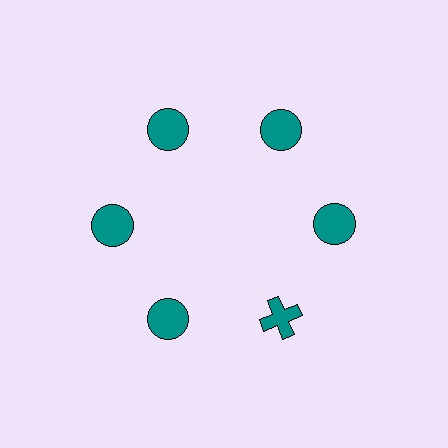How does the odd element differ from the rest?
It has a different shape: cross instead of circle.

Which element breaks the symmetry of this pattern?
The teal cross at roughly the 5 o'clock position breaks the symmetry. All other shapes are teal circles.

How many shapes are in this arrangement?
There are 6 shapes arranged in a ring pattern.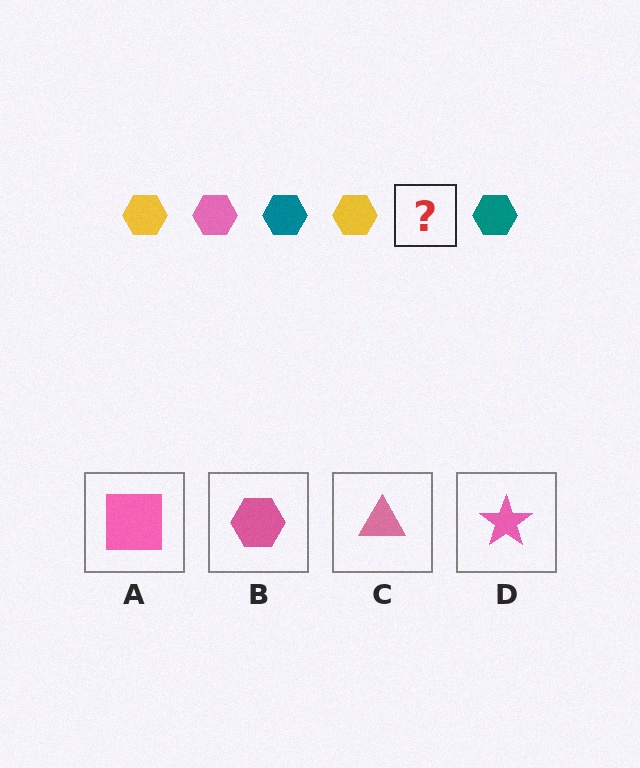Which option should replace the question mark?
Option B.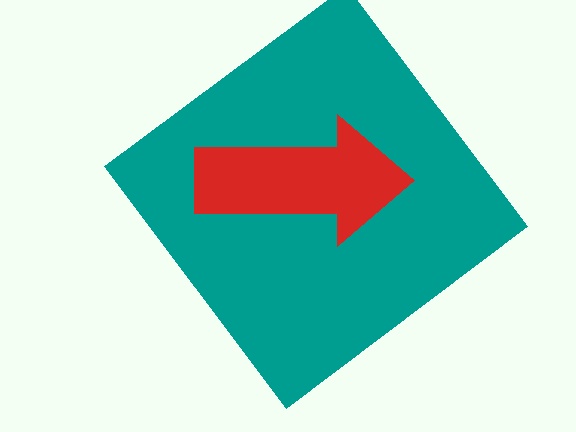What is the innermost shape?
The red arrow.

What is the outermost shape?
The teal diamond.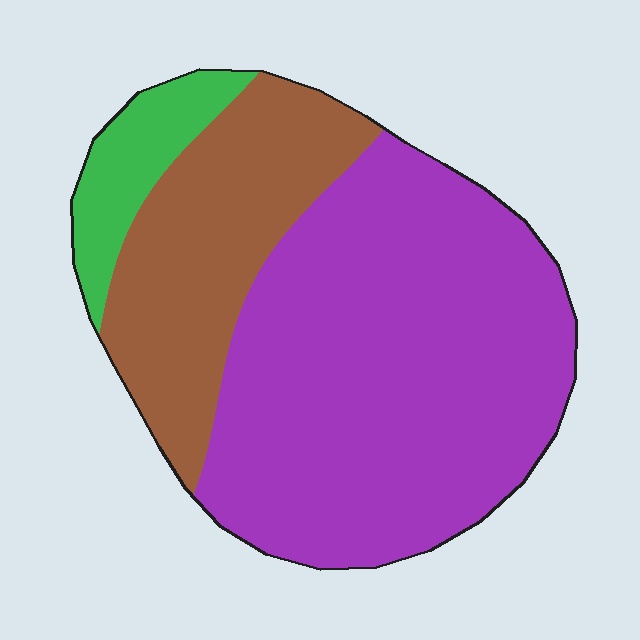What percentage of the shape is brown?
Brown covers 27% of the shape.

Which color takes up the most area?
Purple, at roughly 65%.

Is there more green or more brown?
Brown.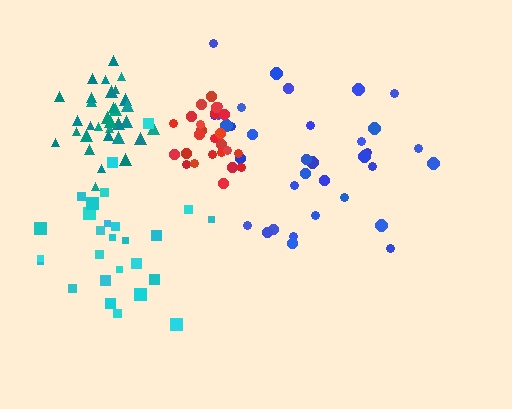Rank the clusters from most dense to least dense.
teal, red, blue, cyan.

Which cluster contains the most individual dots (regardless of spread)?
Blue (34).